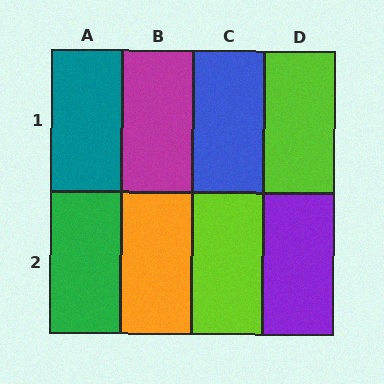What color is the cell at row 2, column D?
Purple.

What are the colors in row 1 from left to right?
Teal, magenta, blue, lime.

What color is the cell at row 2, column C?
Lime.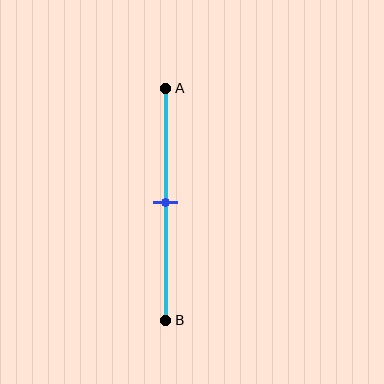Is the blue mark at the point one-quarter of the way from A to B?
No, the mark is at about 50% from A, not at the 25% one-quarter point.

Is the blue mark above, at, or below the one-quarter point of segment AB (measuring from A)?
The blue mark is below the one-quarter point of segment AB.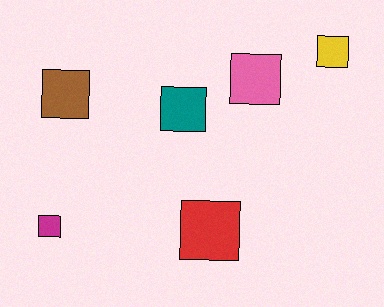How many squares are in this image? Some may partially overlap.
There are 6 squares.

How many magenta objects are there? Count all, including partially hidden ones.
There is 1 magenta object.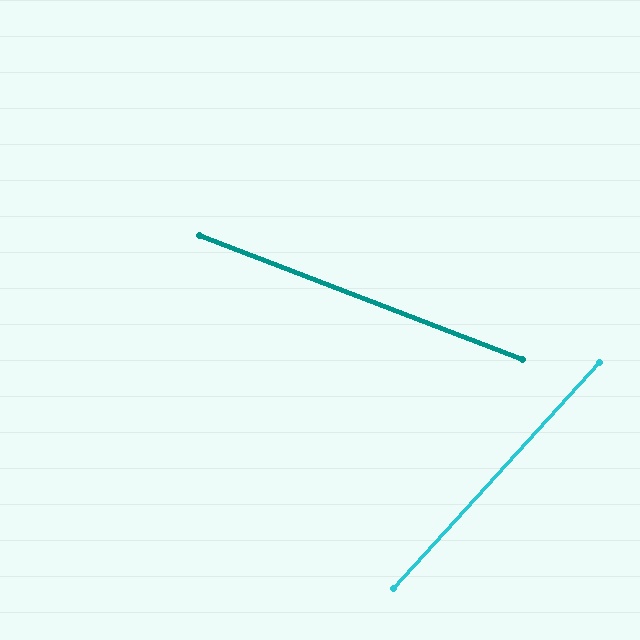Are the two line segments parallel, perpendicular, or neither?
Neither parallel nor perpendicular — they differ by about 69°.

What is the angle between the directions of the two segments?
Approximately 69 degrees.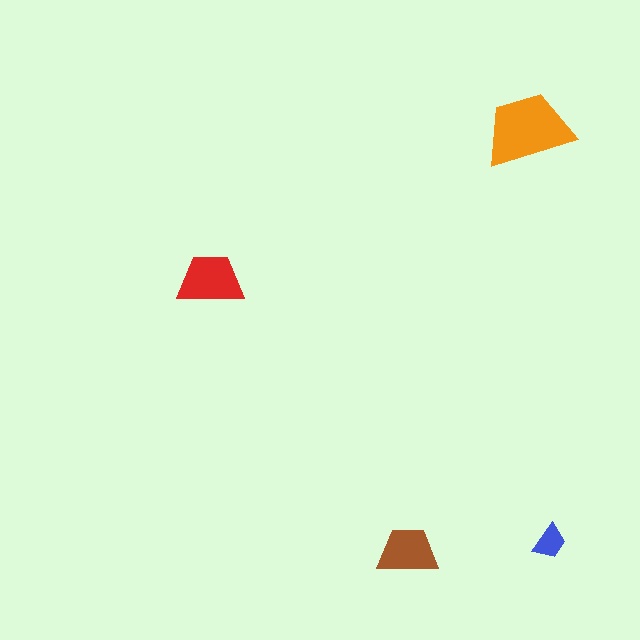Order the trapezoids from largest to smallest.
the orange one, the red one, the brown one, the blue one.